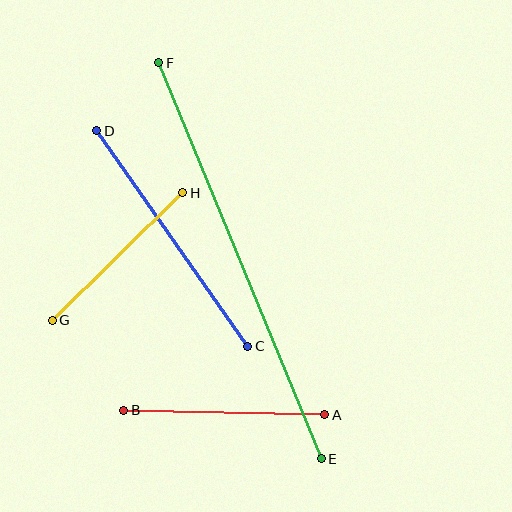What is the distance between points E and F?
The distance is approximately 428 pixels.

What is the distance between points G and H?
The distance is approximately 182 pixels.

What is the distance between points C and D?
The distance is approximately 263 pixels.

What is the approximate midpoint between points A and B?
The midpoint is at approximately (224, 413) pixels.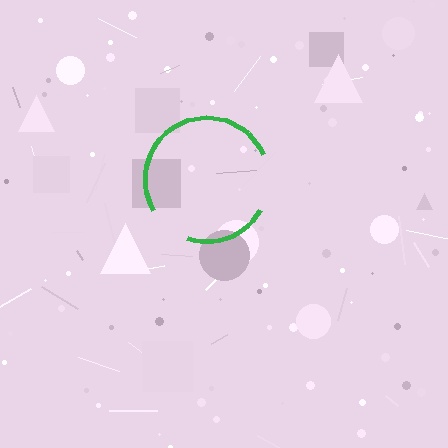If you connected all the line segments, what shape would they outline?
They would outline a circle.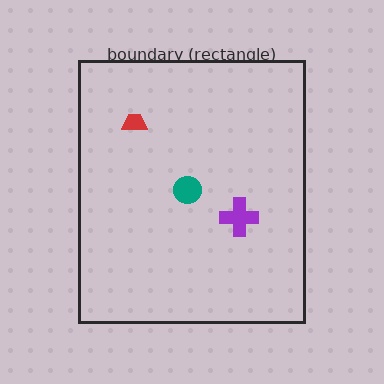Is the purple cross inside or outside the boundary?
Inside.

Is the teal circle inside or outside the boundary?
Inside.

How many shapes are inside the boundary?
3 inside, 0 outside.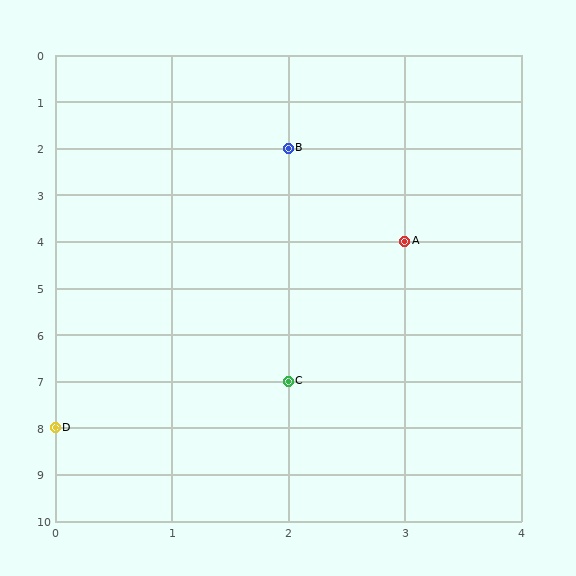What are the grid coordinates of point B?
Point B is at grid coordinates (2, 2).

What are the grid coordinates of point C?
Point C is at grid coordinates (2, 7).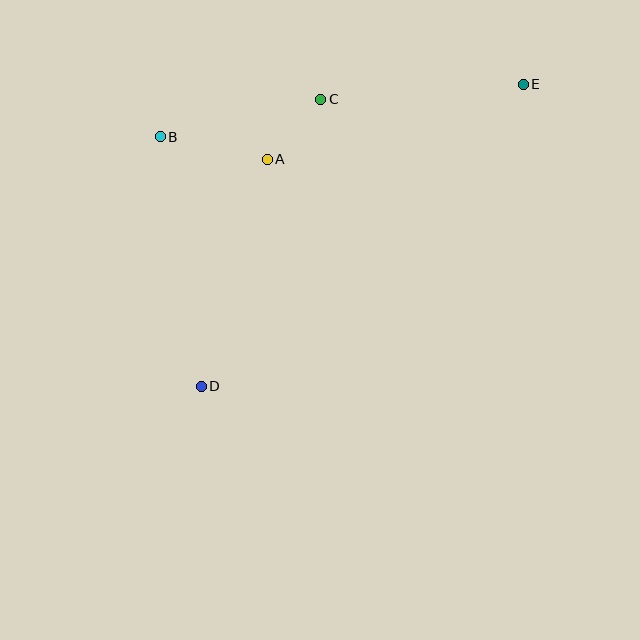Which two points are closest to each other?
Points A and C are closest to each other.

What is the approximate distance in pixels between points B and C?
The distance between B and C is approximately 165 pixels.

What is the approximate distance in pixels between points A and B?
The distance between A and B is approximately 110 pixels.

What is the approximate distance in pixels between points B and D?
The distance between B and D is approximately 253 pixels.